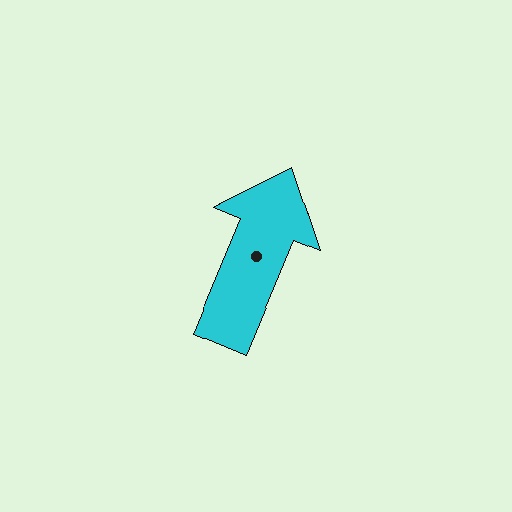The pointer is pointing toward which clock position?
Roughly 1 o'clock.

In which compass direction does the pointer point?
North.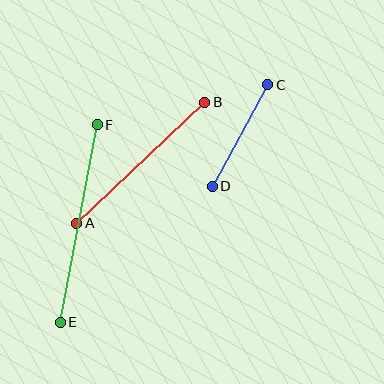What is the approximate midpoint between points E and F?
The midpoint is at approximately (79, 224) pixels.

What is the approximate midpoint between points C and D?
The midpoint is at approximately (240, 135) pixels.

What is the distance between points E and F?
The distance is approximately 201 pixels.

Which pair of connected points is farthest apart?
Points E and F are farthest apart.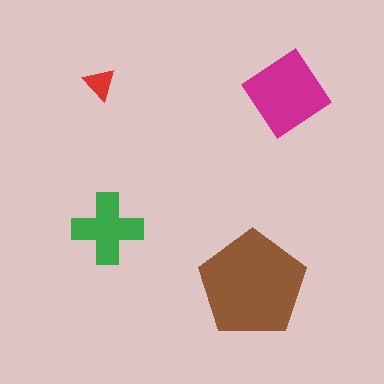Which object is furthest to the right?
The magenta diamond is rightmost.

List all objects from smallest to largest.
The red triangle, the green cross, the magenta diamond, the brown pentagon.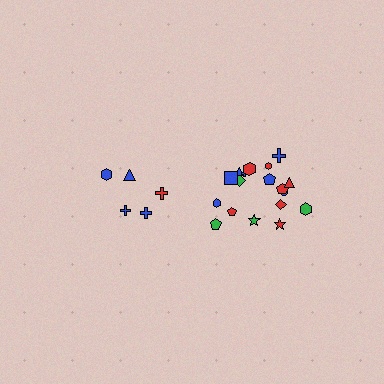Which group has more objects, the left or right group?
The right group.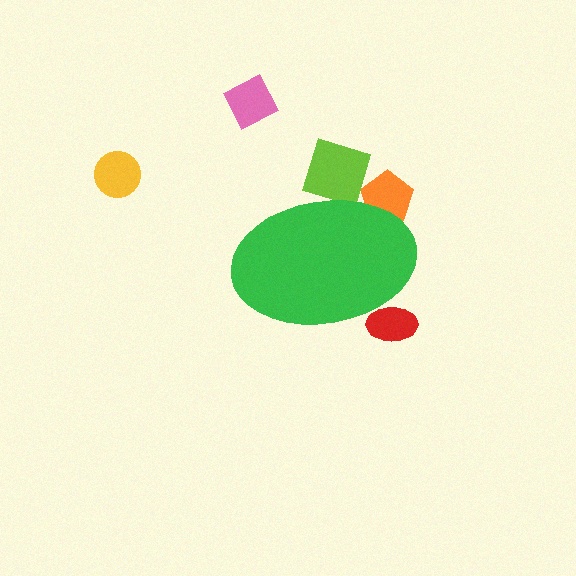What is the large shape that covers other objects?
A green ellipse.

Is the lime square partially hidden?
Yes, the lime square is partially hidden behind the green ellipse.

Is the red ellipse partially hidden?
Yes, the red ellipse is partially hidden behind the green ellipse.